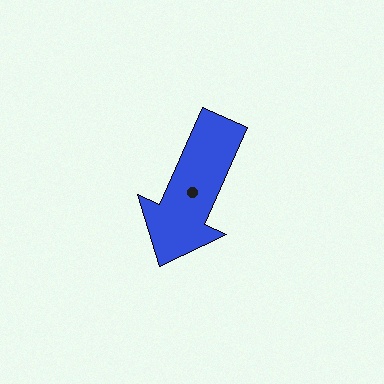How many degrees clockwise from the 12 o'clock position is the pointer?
Approximately 204 degrees.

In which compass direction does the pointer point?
Southwest.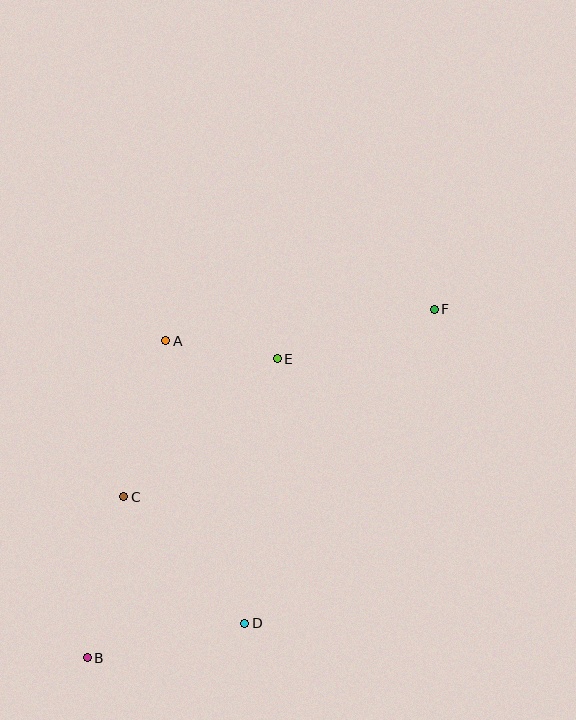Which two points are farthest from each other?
Points B and F are farthest from each other.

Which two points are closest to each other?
Points A and E are closest to each other.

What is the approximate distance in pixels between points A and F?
The distance between A and F is approximately 271 pixels.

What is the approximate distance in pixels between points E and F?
The distance between E and F is approximately 165 pixels.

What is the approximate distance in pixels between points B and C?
The distance between B and C is approximately 165 pixels.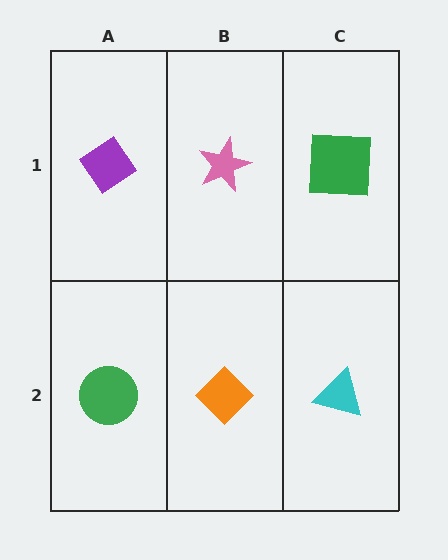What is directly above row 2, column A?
A purple diamond.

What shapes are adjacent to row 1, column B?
An orange diamond (row 2, column B), a purple diamond (row 1, column A), a green square (row 1, column C).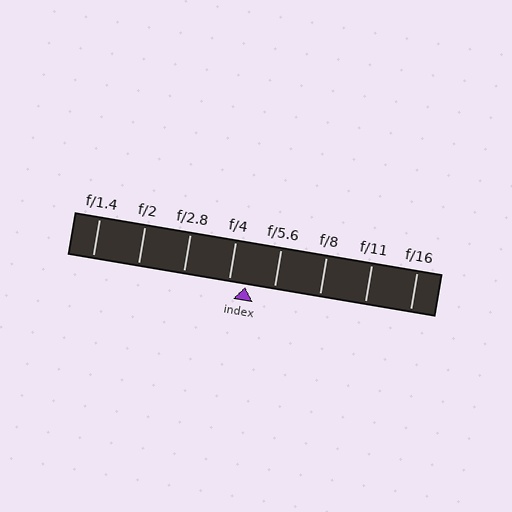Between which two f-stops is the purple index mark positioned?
The index mark is between f/4 and f/5.6.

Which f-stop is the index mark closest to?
The index mark is closest to f/4.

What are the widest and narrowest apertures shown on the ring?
The widest aperture shown is f/1.4 and the narrowest is f/16.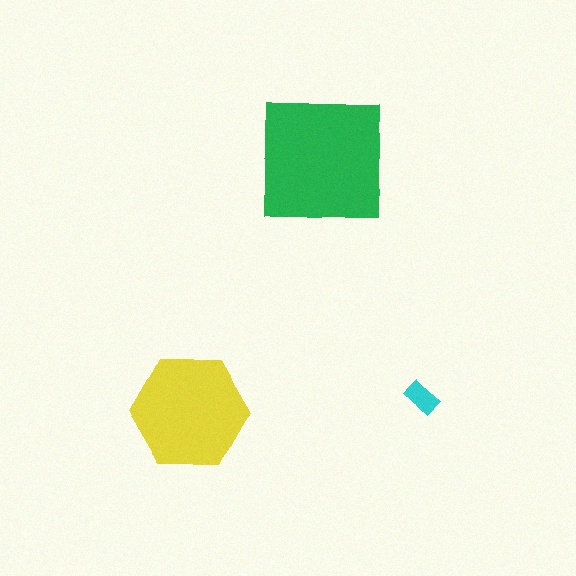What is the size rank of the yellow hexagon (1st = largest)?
2nd.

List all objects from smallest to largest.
The cyan rectangle, the yellow hexagon, the green square.